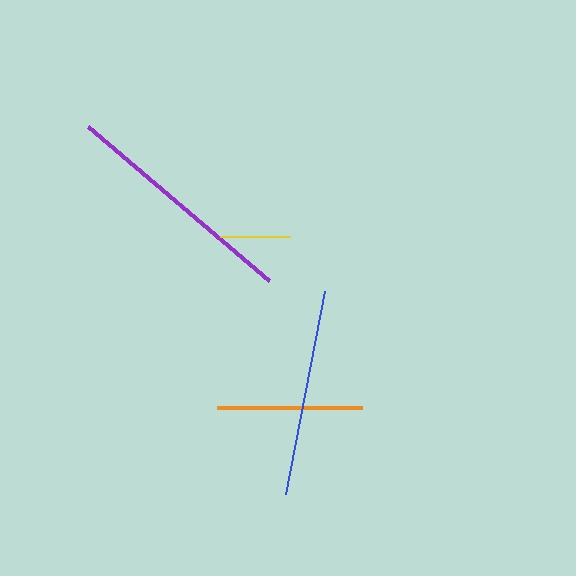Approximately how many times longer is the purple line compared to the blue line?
The purple line is approximately 1.2 times the length of the blue line.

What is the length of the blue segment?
The blue segment is approximately 206 pixels long.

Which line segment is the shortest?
The yellow line is the shortest at approximately 70 pixels.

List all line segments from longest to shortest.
From longest to shortest: purple, blue, orange, yellow.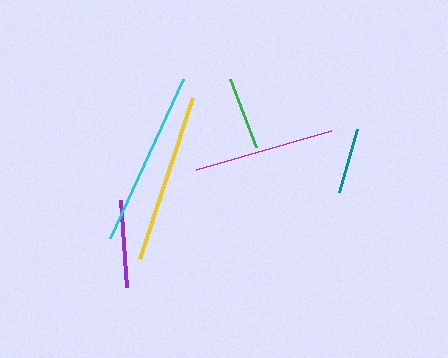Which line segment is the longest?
The cyan line is the longest at approximately 175 pixels.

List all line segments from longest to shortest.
From longest to shortest: cyan, yellow, magenta, purple, green, teal.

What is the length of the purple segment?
The purple segment is approximately 87 pixels long.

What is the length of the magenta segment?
The magenta segment is approximately 141 pixels long.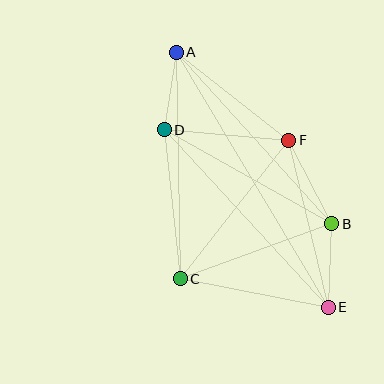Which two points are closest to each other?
Points A and D are closest to each other.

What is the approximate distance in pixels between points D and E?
The distance between D and E is approximately 242 pixels.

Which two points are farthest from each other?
Points A and E are farthest from each other.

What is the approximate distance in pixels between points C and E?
The distance between C and E is approximately 151 pixels.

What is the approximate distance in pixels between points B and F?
The distance between B and F is approximately 93 pixels.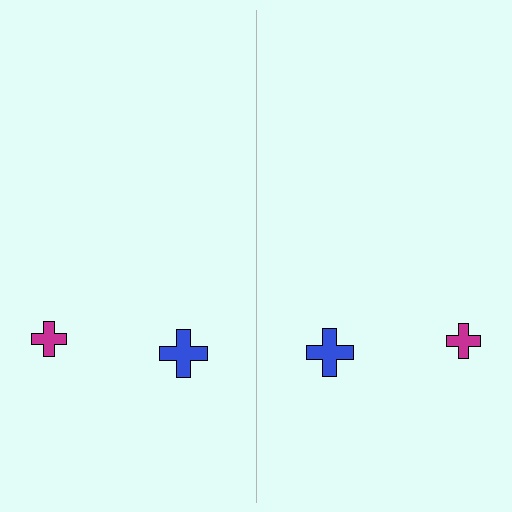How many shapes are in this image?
There are 4 shapes in this image.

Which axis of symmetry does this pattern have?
The pattern has a vertical axis of symmetry running through the center of the image.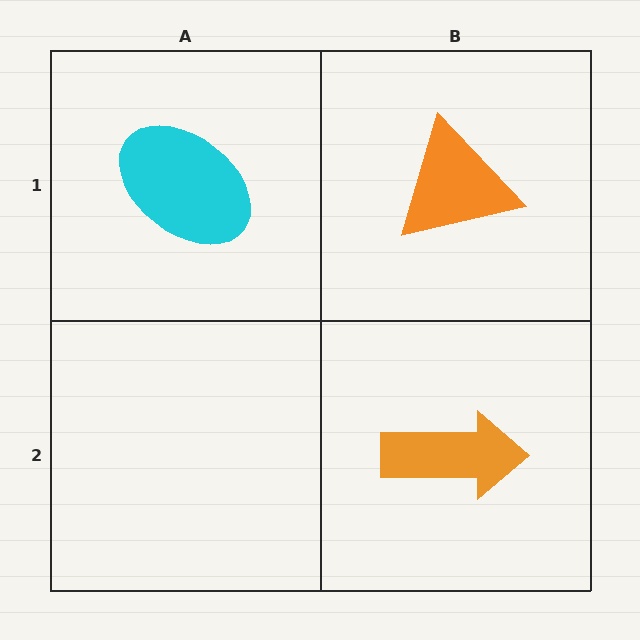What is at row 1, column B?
An orange triangle.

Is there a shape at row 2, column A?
No, that cell is empty.